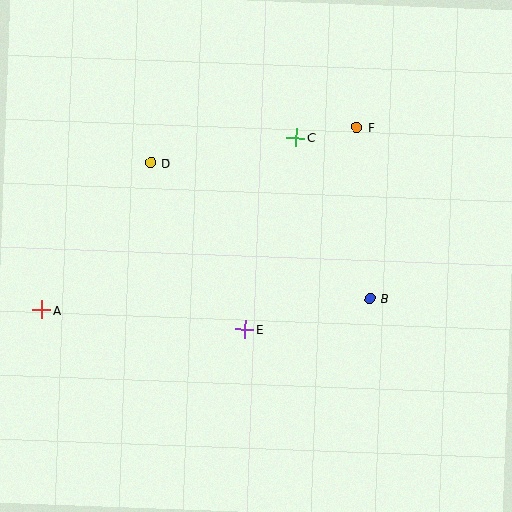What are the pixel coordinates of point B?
Point B is at (370, 299).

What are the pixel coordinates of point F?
Point F is at (357, 127).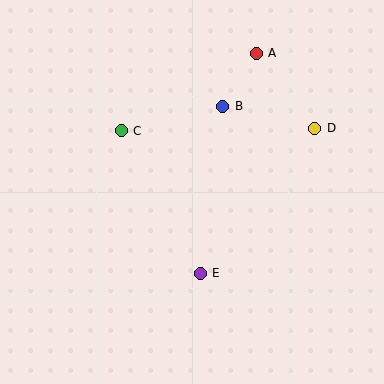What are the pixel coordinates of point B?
Point B is at (223, 106).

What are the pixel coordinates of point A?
Point A is at (256, 53).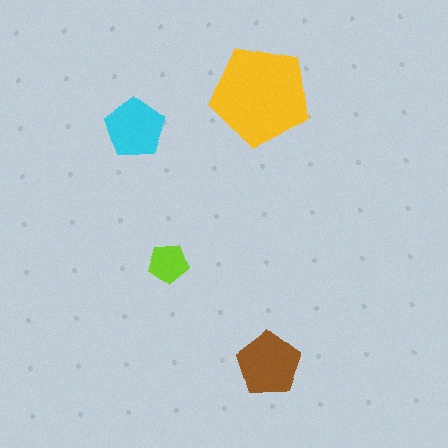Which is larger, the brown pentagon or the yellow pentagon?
The yellow one.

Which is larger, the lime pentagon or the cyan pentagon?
The cyan one.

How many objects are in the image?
There are 4 objects in the image.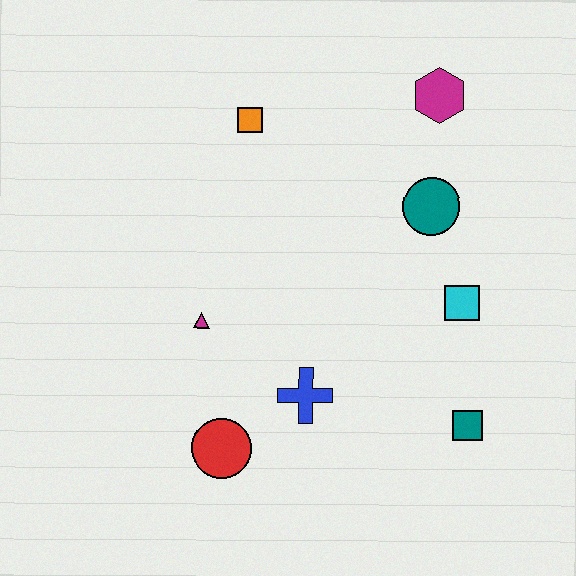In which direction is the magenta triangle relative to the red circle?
The magenta triangle is above the red circle.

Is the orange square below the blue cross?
No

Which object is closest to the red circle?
The blue cross is closest to the red circle.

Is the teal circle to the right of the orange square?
Yes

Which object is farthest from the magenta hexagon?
The red circle is farthest from the magenta hexagon.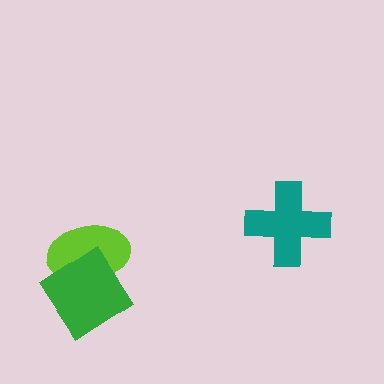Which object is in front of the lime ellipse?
The green diamond is in front of the lime ellipse.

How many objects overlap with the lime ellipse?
1 object overlaps with the lime ellipse.